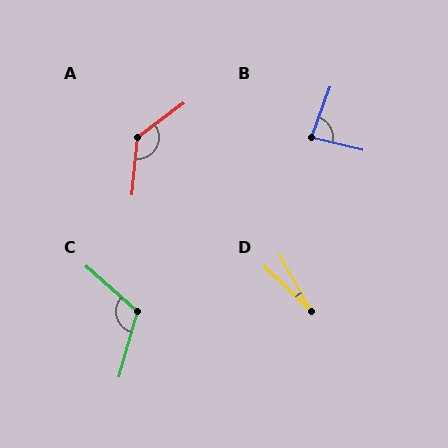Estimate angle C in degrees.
Approximately 116 degrees.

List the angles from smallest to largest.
D (17°), B (83°), C (116°), A (132°).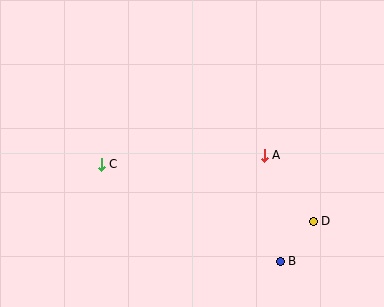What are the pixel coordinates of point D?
Point D is at (313, 221).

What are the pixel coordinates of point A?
Point A is at (264, 155).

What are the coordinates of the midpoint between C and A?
The midpoint between C and A is at (183, 160).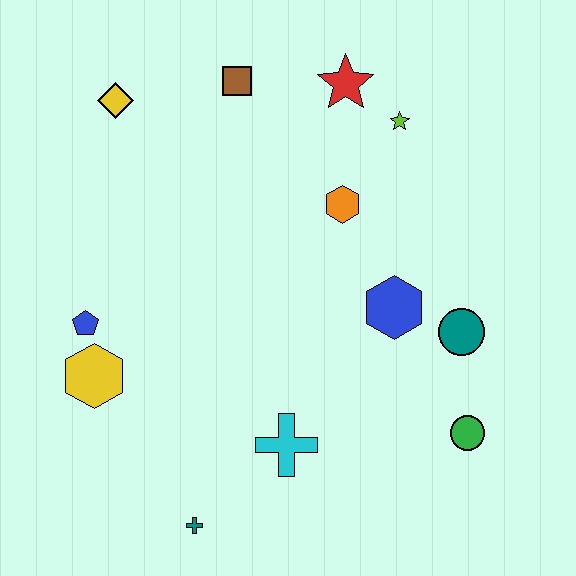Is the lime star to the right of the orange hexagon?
Yes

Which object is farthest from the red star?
The teal cross is farthest from the red star.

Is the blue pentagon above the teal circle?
Yes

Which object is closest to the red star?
The lime star is closest to the red star.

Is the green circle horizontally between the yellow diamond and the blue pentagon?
No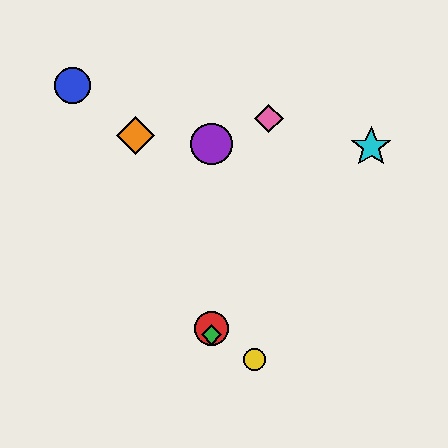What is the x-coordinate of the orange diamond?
The orange diamond is at x≈135.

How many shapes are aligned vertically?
3 shapes (the red circle, the green diamond, the purple circle) are aligned vertically.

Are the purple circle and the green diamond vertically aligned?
Yes, both are at x≈212.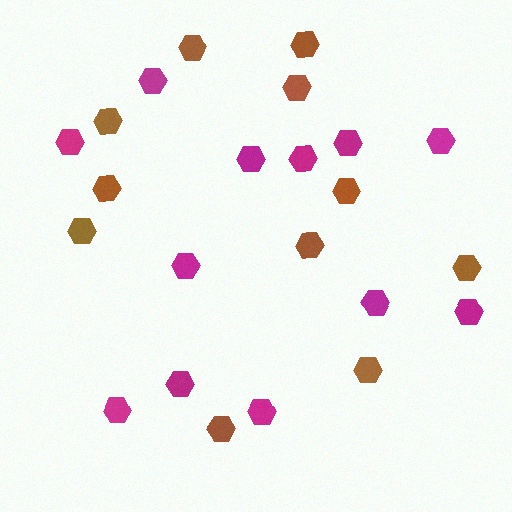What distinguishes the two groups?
There are 2 groups: one group of magenta hexagons (12) and one group of brown hexagons (11).